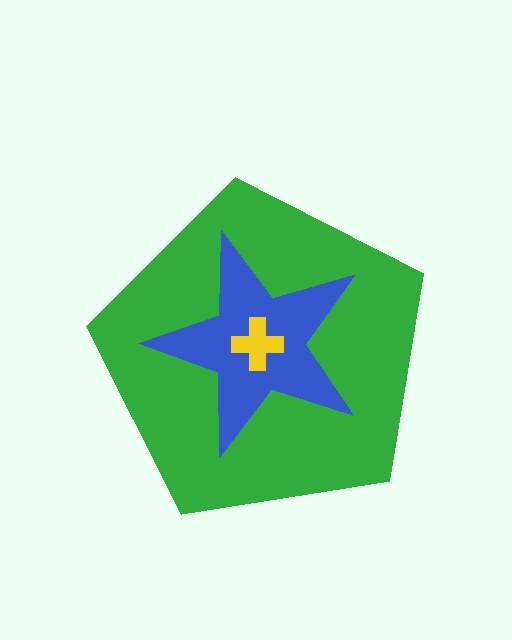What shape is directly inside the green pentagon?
The blue star.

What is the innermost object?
The yellow cross.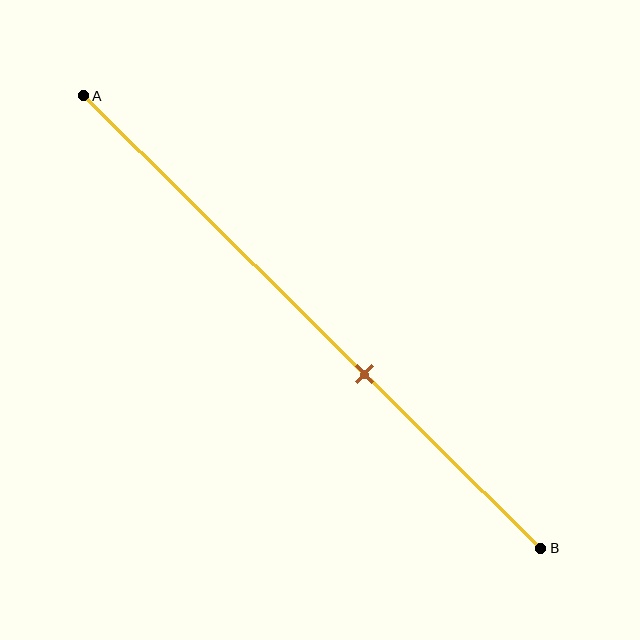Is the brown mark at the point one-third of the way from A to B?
No, the mark is at about 60% from A, not at the 33% one-third point.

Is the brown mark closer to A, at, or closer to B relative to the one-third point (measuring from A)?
The brown mark is closer to point B than the one-third point of segment AB.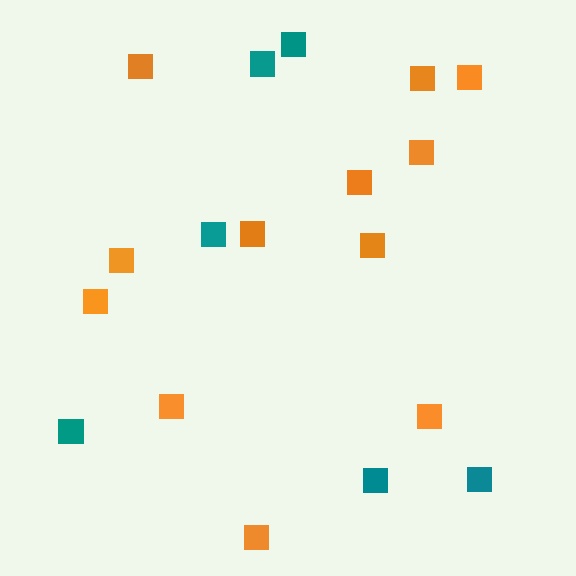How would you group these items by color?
There are 2 groups: one group of orange squares (12) and one group of teal squares (6).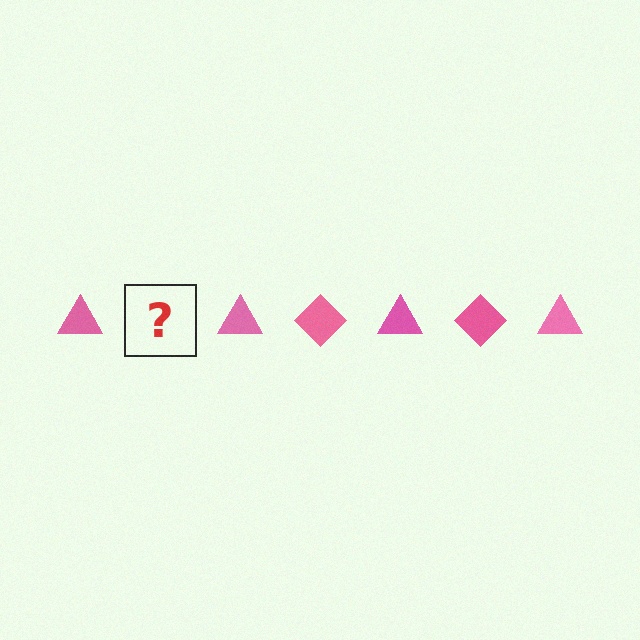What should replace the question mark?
The question mark should be replaced with a pink diamond.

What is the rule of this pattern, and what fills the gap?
The rule is that the pattern cycles through triangle, diamond shapes in pink. The gap should be filled with a pink diamond.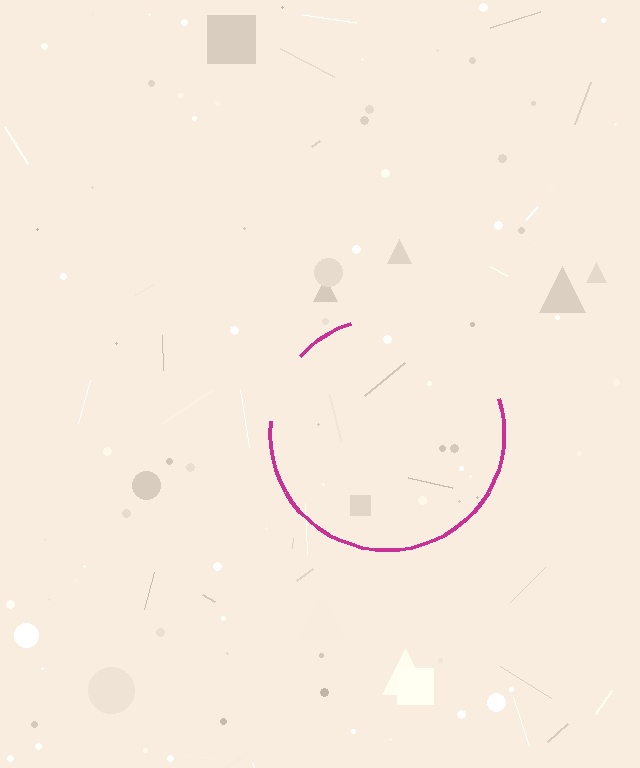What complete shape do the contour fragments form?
The contour fragments form a circle.